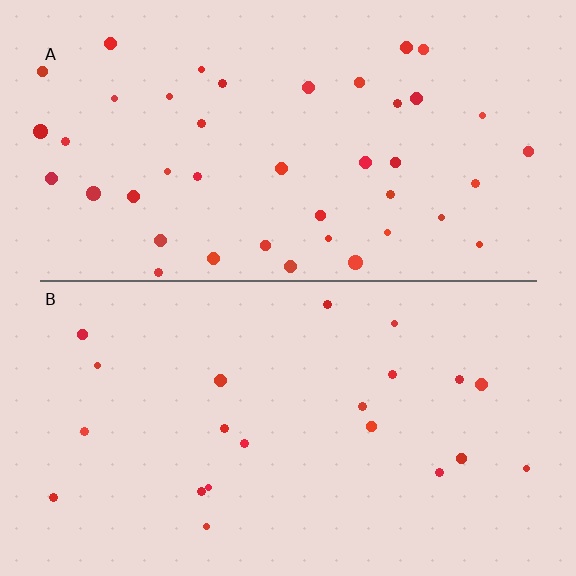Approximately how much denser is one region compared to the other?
Approximately 2.0× — region A over region B.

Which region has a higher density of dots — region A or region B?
A (the top).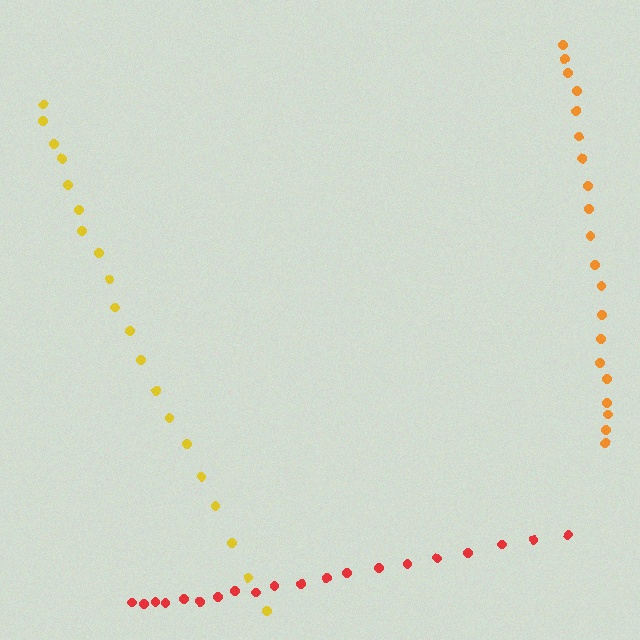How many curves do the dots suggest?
There are 3 distinct paths.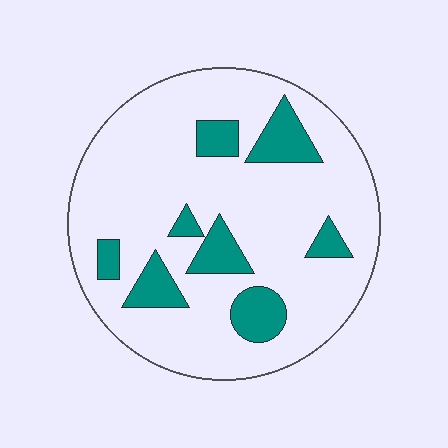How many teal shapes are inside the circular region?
8.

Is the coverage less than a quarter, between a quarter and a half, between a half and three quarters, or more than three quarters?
Less than a quarter.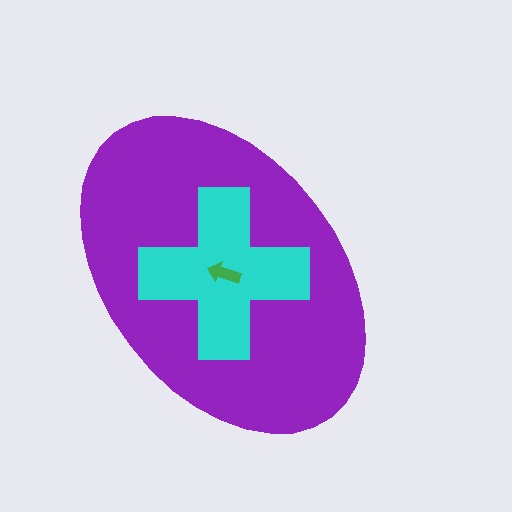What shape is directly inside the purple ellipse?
The cyan cross.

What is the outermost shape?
The purple ellipse.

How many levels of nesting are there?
3.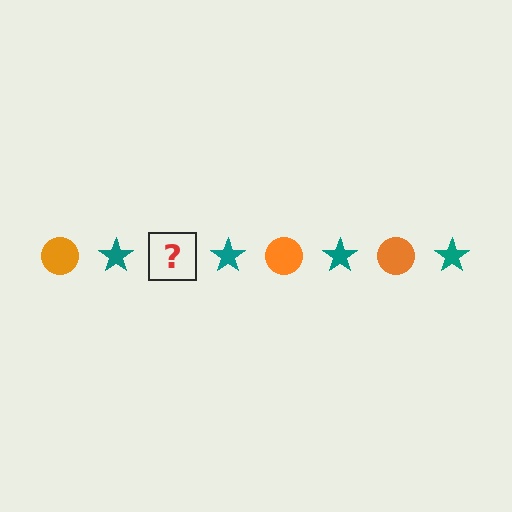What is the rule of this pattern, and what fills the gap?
The rule is that the pattern alternates between orange circle and teal star. The gap should be filled with an orange circle.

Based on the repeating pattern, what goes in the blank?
The blank should be an orange circle.